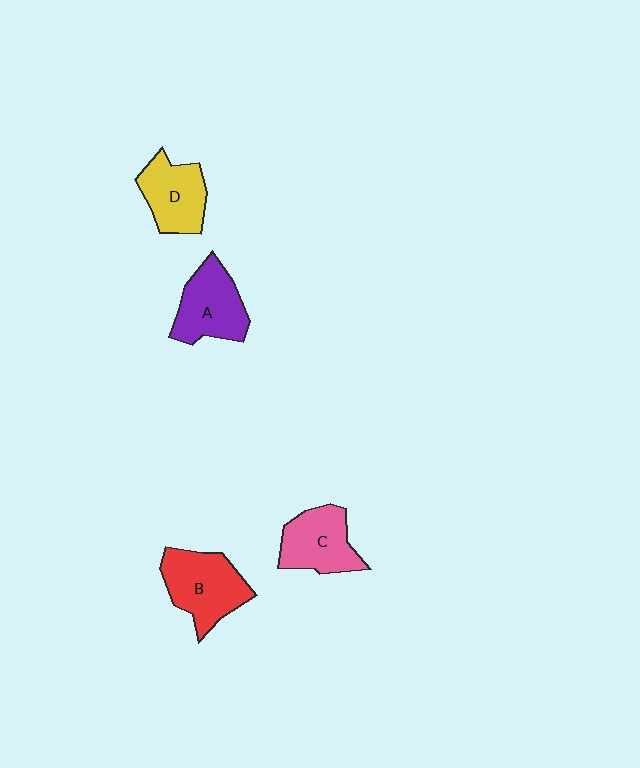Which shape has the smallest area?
Shape D (yellow).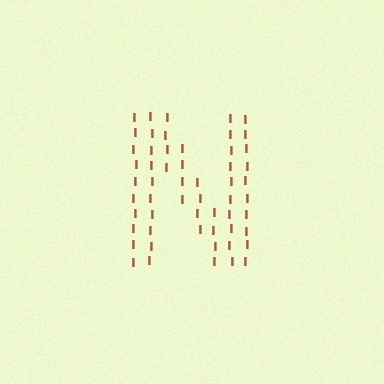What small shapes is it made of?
It is made of small letter I's.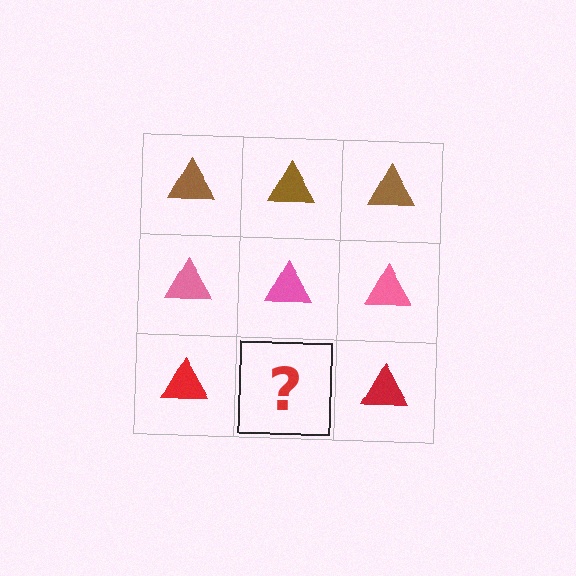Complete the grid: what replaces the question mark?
The question mark should be replaced with a red triangle.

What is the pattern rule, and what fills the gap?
The rule is that each row has a consistent color. The gap should be filled with a red triangle.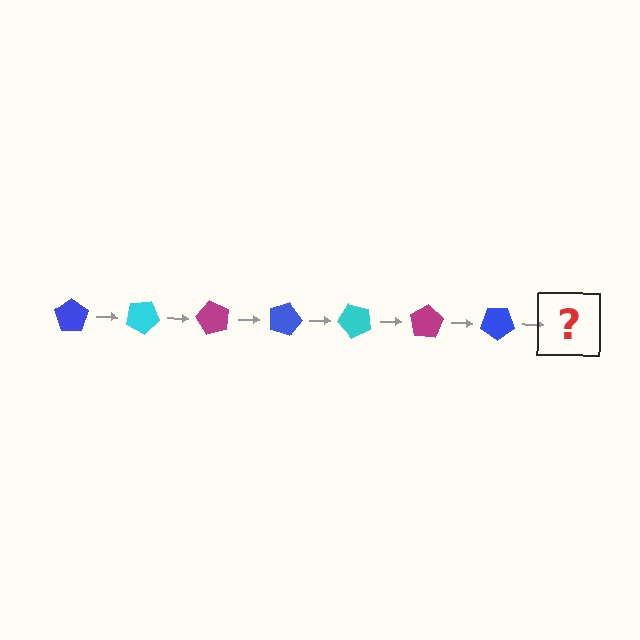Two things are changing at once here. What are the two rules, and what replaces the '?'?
The two rules are that it rotates 30 degrees each step and the color cycles through blue, cyan, and magenta. The '?' should be a cyan pentagon, rotated 210 degrees from the start.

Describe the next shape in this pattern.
It should be a cyan pentagon, rotated 210 degrees from the start.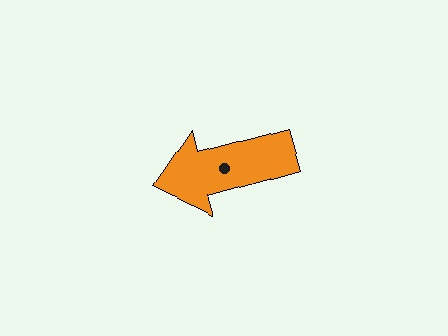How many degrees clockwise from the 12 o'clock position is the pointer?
Approximately 255 degrees.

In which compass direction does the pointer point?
West.